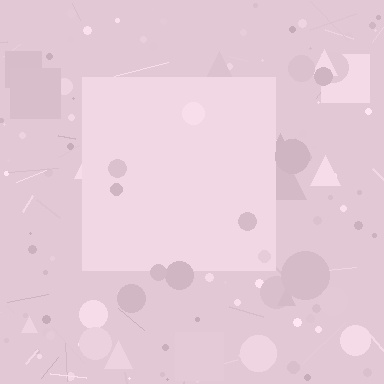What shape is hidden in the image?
A square is hidden in the image.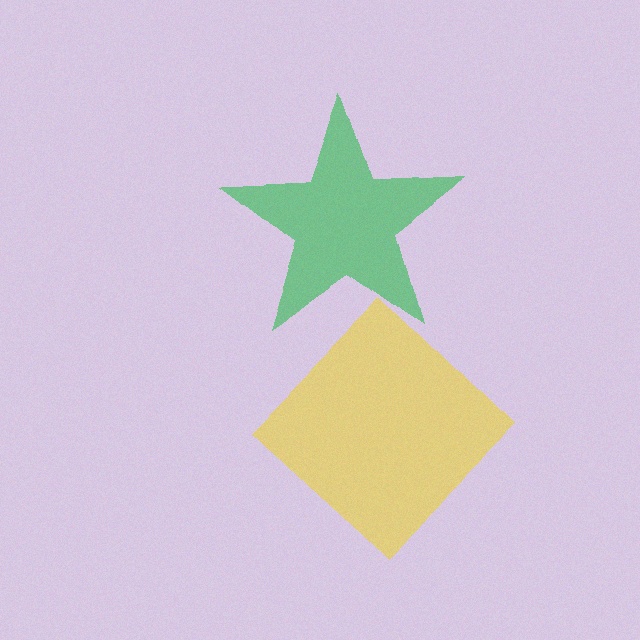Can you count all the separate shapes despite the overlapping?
Yes, there are 2 separate shapes.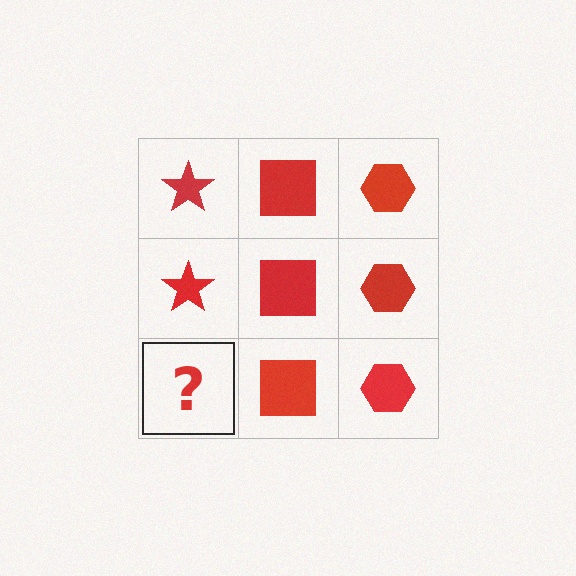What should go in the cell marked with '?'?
The missing cell should contain a red star.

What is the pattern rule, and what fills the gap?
The rule is that each column has a consistent shape. The gap should be filled with a red star.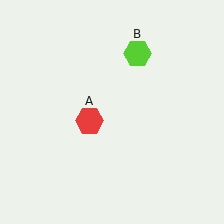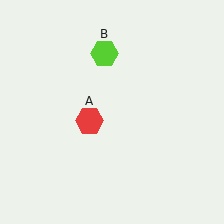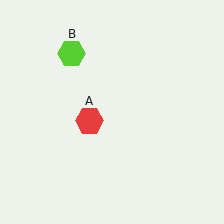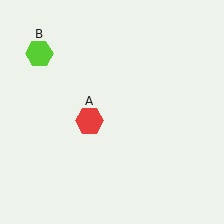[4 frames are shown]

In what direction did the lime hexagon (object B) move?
The lime hexagon (object B) moved left.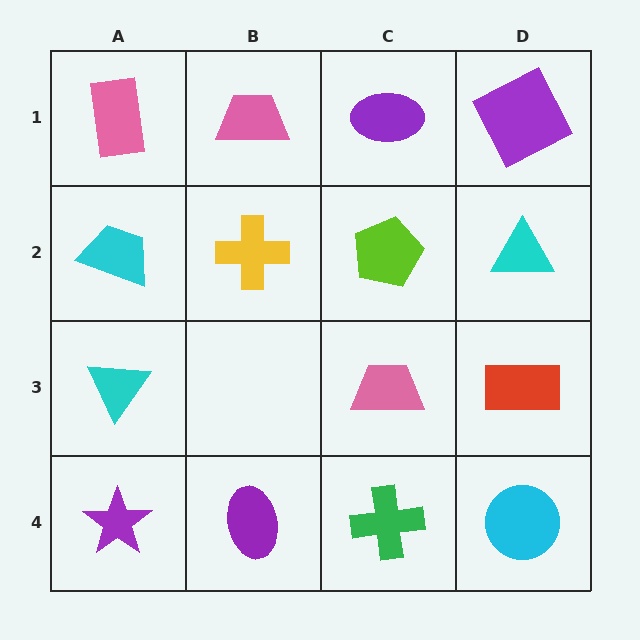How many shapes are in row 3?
3 shapes.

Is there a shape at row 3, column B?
No, that cell is empty.